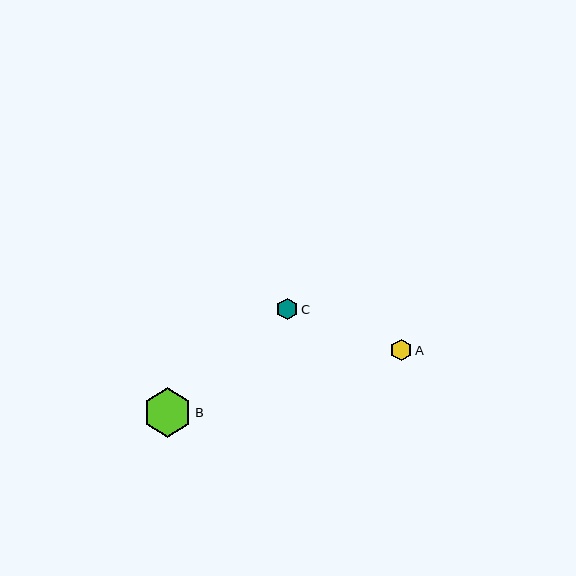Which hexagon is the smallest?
Hexagon C is the smallest with a size of approximately 22 pixels.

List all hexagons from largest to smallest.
From largest to smallest: B, A, C.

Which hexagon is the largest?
Hexagon B is the largest with a size of approximately 49 pixels.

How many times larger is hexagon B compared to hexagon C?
Hexagon B is approximately 2.3 times the size of hexagon C.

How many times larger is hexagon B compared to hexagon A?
Hexagon B is approximately 2.2 times the size of hexagon A.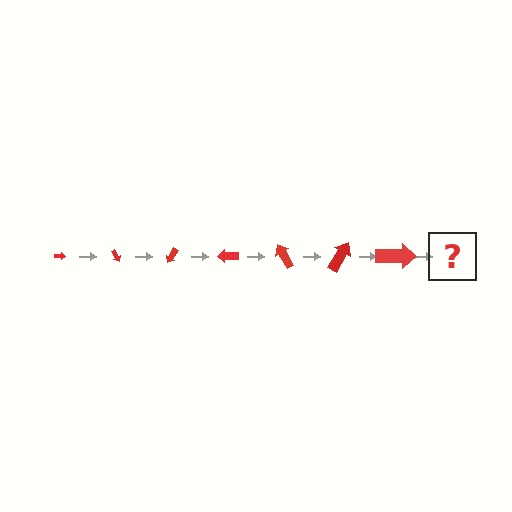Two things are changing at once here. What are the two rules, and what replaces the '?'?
The two rules are that the arrow grows larger each step and it rotates 60 degrees each step. The '?' should be an arrow, larger than the previous one and rotated 420 degrees from the start.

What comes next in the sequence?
The next element should be an arrow, larger than the previous one and rotated 420 degrees from the start.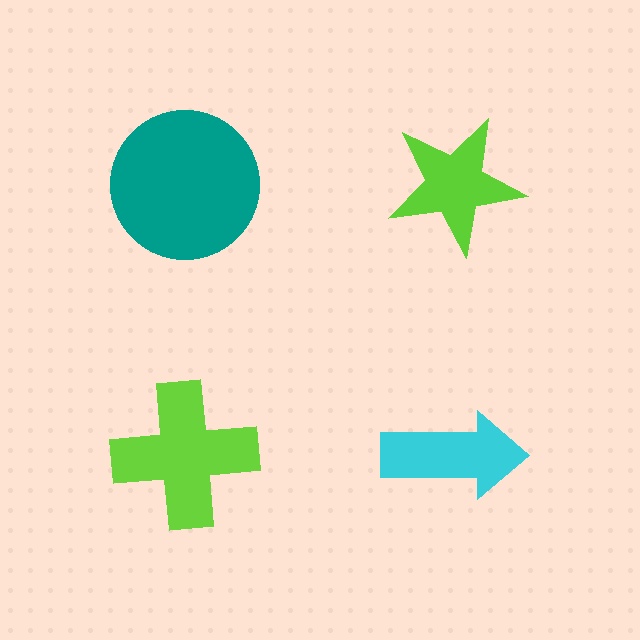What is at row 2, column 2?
A cyan arrow.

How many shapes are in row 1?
2 shapes.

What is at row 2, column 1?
A lime cross.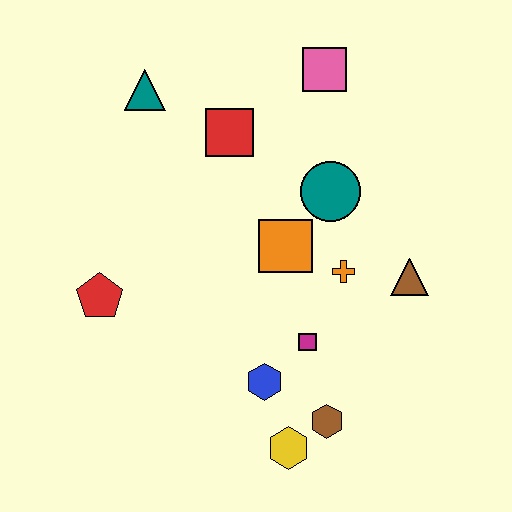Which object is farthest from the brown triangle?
The teal triangle is farthest from the brown triangle.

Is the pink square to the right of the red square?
Yes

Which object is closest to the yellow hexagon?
The brown hexagon is closest to the yellow hexagon.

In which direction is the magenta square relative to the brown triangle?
The magenta square is to the left of the brown triangle.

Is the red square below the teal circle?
No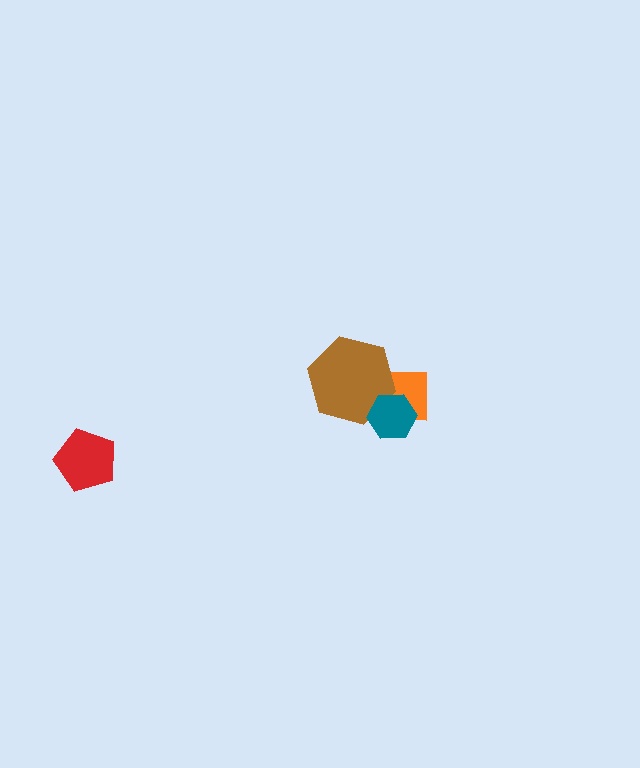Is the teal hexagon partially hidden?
No, no other shape covers it.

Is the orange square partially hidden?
Yes, it is partially covered by another shape.